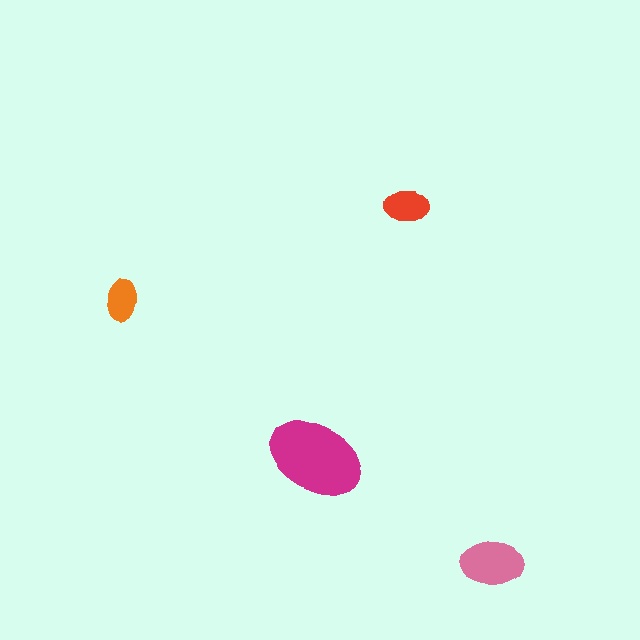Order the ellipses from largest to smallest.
the magenta one, the pink one, the red one, the orange one.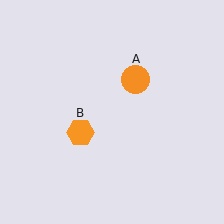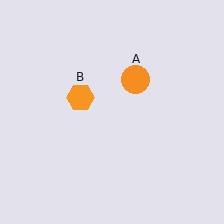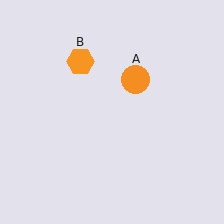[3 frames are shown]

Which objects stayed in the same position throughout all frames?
Orange circle (object A) remained stationary.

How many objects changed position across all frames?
1 object changed position: orange hexagon (object B).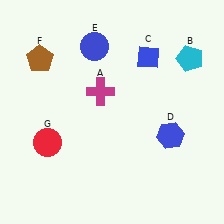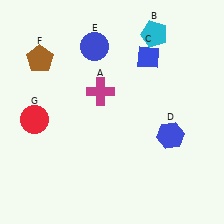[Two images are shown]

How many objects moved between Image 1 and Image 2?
2 objects moved between the two images.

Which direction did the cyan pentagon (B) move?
The cyan pentagon (B) moved left.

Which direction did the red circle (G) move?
The red circle (G) moved up.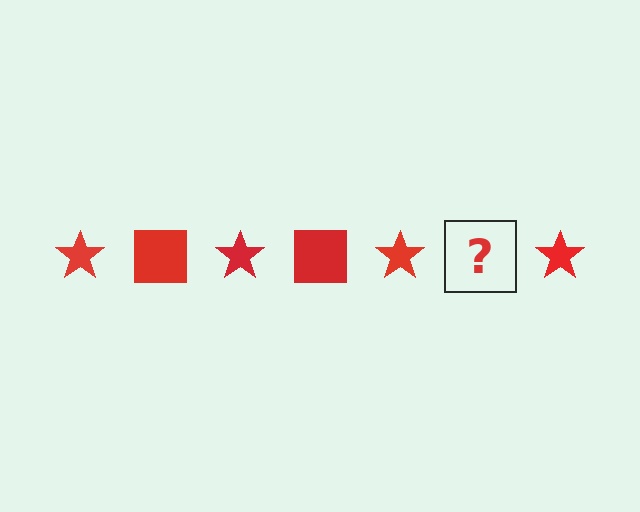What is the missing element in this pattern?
The missing element is a red square.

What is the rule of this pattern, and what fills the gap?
The rule is that the pattern cycles through star, square shapes in red. The gap should be filled with a red square.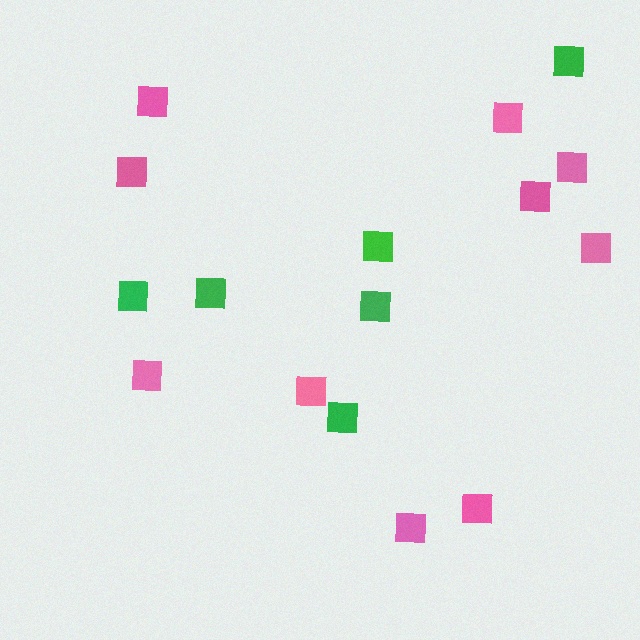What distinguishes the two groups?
There are 2 groups: one group of green squares (6) and one group of pink squares (10).